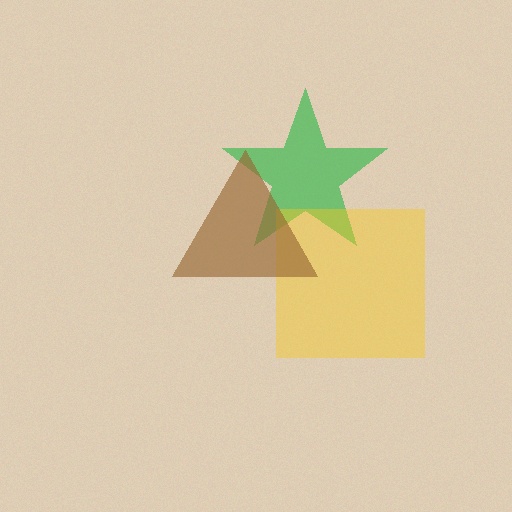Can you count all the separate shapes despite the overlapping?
Yes, there are 3 separate shapes.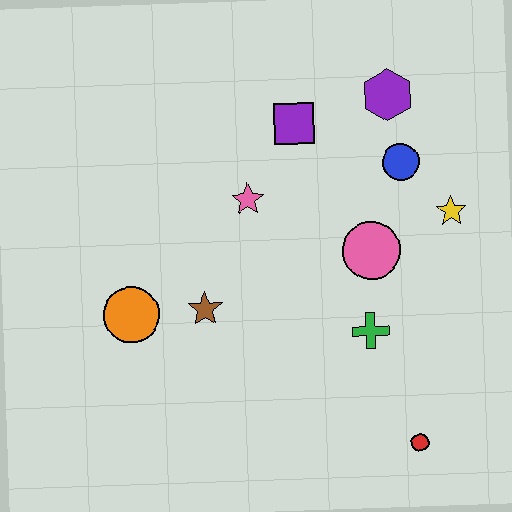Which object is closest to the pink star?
The purple square is closest to the pink star.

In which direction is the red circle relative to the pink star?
The red circle is below the pink star.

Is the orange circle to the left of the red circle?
Yes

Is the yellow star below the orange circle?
No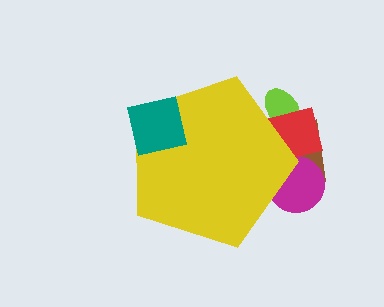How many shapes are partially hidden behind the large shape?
4 shapes are partially hidden.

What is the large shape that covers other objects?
A yellow pentagon.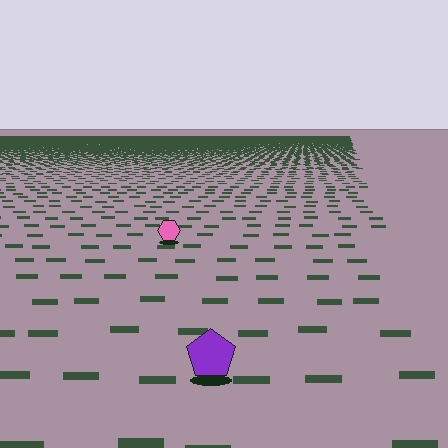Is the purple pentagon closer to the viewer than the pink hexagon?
Yes. The purple pentagon is closer — you can tell from the texture gradient: the ground texture is coarser near it.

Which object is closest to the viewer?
The purple pentagon is closest. The texture marks near it are larger and more spread out.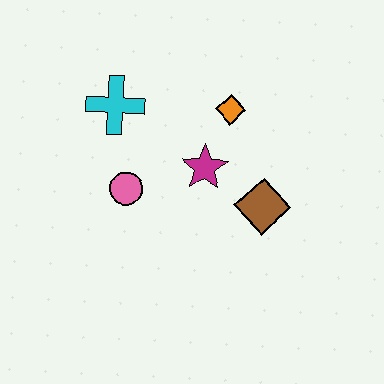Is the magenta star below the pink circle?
No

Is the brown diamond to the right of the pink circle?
Yes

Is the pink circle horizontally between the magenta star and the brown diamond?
No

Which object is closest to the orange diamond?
The magenta star is closest to the orange diamond.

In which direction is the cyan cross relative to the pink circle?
The cyan cross is above the pink circle.